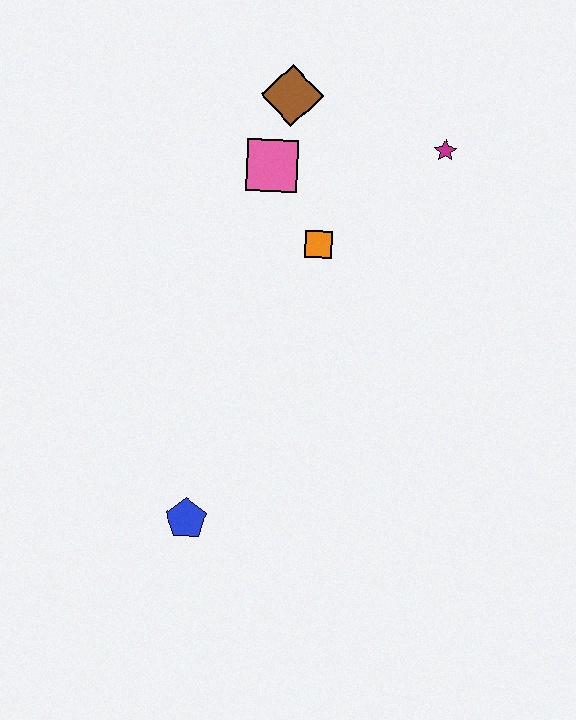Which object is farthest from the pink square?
The blue pentagon is farthest from the pink square.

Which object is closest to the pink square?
The brown diamond is closest to the pink square.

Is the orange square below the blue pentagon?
No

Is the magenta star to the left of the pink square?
No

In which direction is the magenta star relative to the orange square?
The magenta star is to the right of the orange square.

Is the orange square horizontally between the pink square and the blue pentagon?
No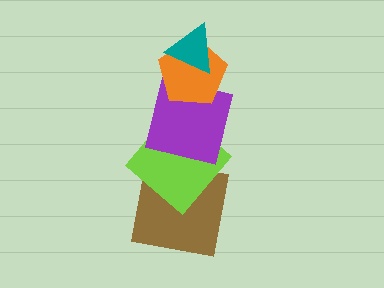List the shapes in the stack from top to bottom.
From top to bottom: the teal triangle, the orange pentagon, the purple square, the lime diamond, the brown square.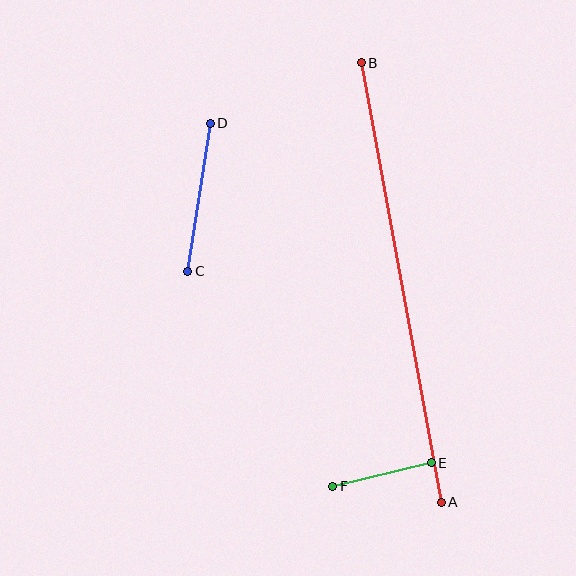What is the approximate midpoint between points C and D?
The midpoint is at approximately (199, 197) pixels.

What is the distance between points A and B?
The distance is approximately 447 pixels.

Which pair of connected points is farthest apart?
Points A and B are farthest apart.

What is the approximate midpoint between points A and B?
The midpoint is at approximately (401, 283) pixels.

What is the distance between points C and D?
The distance is approximately 149 pixels.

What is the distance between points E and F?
The distance is approximately 101 pixels.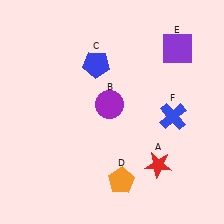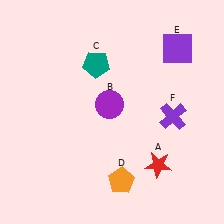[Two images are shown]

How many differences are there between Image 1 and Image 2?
There are 2 differences between the two images.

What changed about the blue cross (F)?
In Image 1, F is blue. In Image 2, it changed to purple.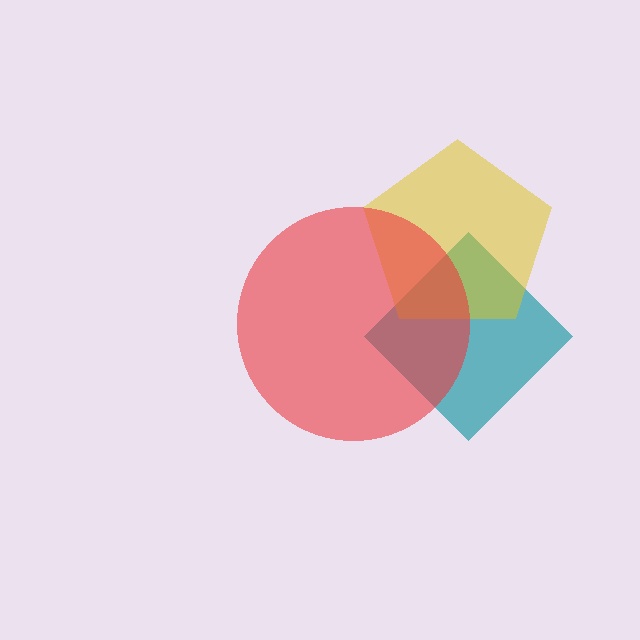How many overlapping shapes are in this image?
There are 3 overlapping shapes in the image.